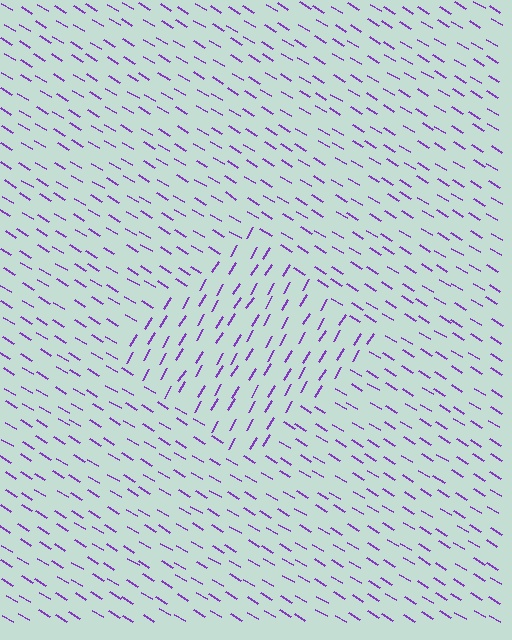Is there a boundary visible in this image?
Yes, there is a texture boundary formed by a change in line orientation.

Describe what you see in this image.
The image is filled with small purple line segments. A diamond region in the image has lines oriented differently from the surrounding lines, creating a visible texture boundary.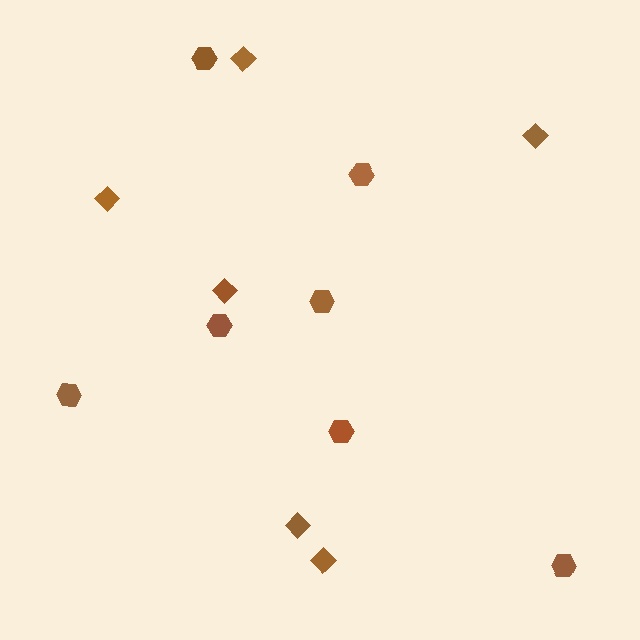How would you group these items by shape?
There are 2 groups: one group of diamonds (6) and one group of hexagons (7).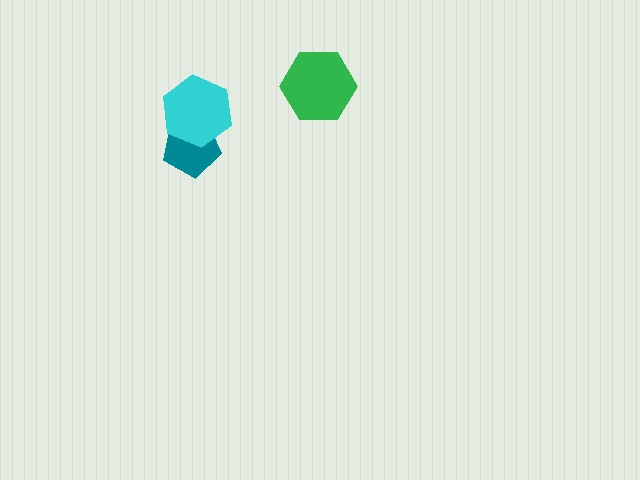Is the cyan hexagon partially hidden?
No, no other shape covers it.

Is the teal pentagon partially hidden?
Yes, it is partially covered by another shape.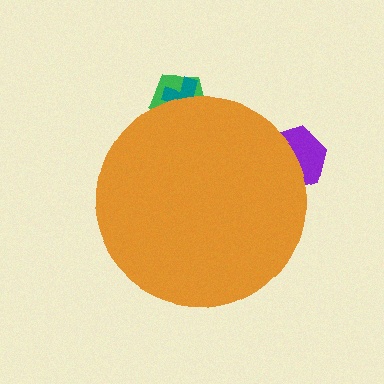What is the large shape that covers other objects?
An orange circle.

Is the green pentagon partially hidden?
Yes, the green pentagon is partially hidden behind the orange circle.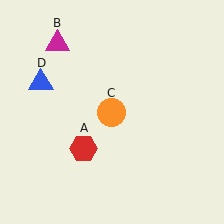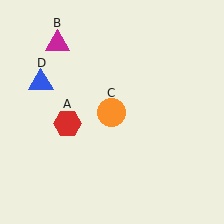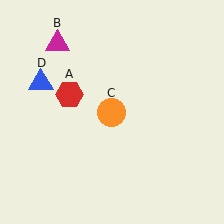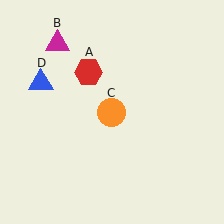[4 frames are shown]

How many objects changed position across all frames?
1 object changed position: red hexagon (object A).